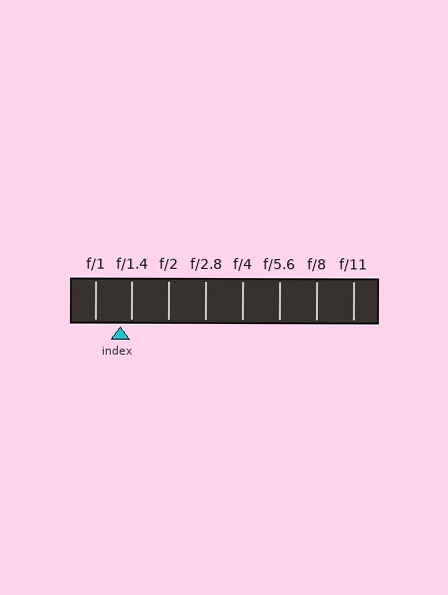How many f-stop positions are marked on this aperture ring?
There are 8 f-stop positions marked.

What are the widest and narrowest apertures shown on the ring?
The widest aperture shown is f/1 and the narrowest is f/11.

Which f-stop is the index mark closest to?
The index mark is closest to f/1.4.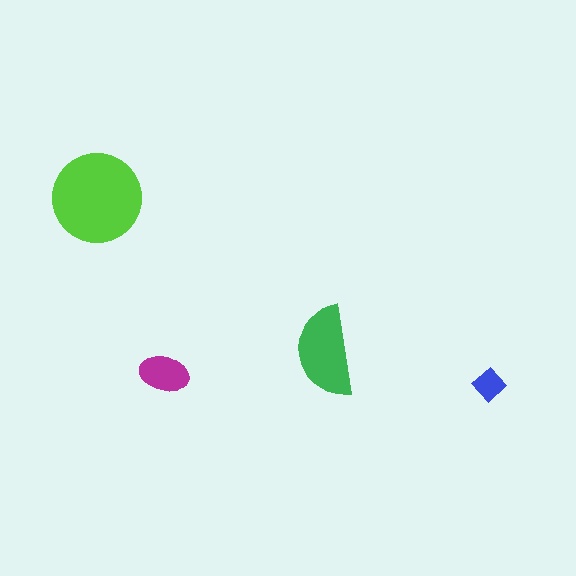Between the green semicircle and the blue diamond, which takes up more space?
The green semicircle.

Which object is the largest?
The lime circle.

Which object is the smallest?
The blue diamond.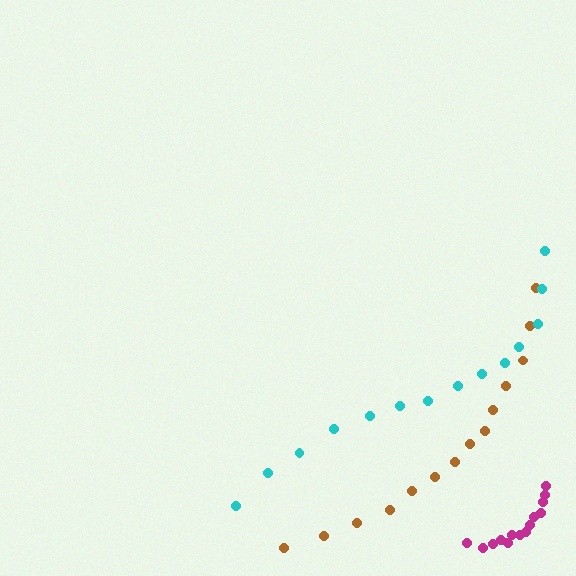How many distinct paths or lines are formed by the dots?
There are 3 distinct paths.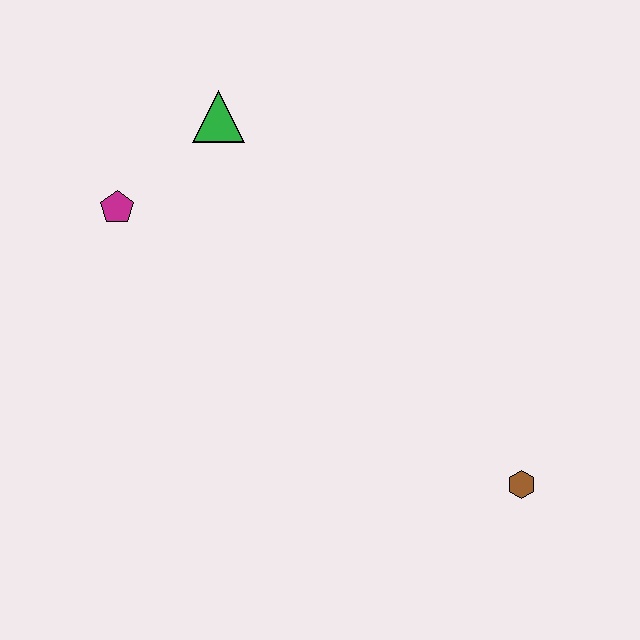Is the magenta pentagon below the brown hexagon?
No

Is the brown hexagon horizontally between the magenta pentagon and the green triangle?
No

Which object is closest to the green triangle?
The magenta pentagon is closest to the green triangle.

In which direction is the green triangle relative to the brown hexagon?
The green triangle is above the brown hexagon.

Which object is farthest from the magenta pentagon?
The brown hexagon is farthest from the magenta pentagon.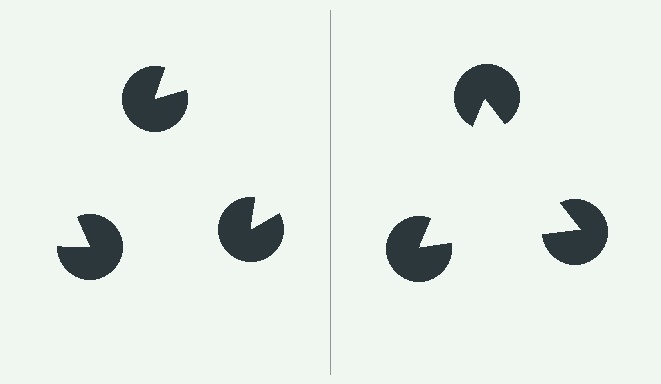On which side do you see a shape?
An illusory triangle appears on the right side. On the left side the wedge cuts are rotated, so no coherent shape forms.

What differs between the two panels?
The pac-man discs are positioned identically on both sides; only the wedge orientations differ. On the right they align to a triangle; on the left they are misaligned.